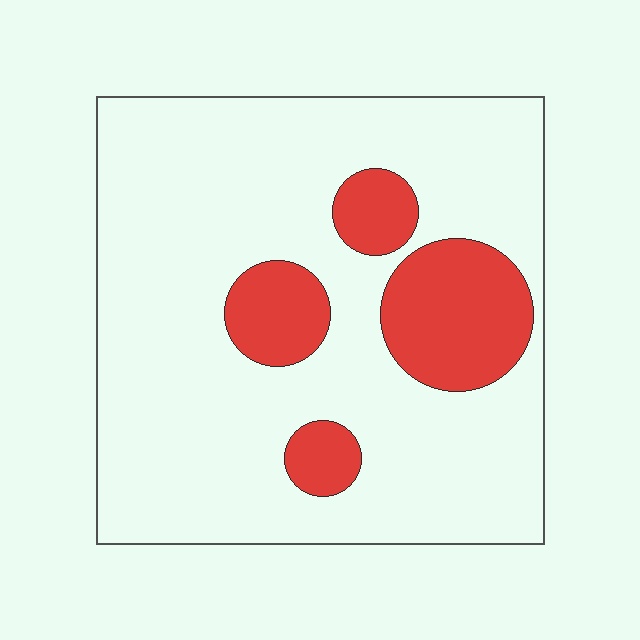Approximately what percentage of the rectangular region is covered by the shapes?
Approximately 20%.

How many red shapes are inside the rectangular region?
4.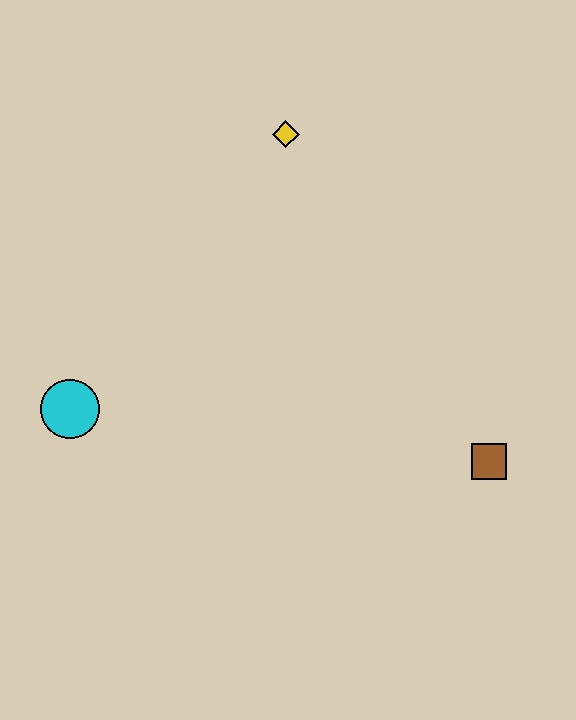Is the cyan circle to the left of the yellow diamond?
Yes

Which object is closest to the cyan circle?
The yellow diamond is closest to the cyan circle.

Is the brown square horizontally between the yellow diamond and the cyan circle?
No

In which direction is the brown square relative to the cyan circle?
The brown square is to the right of the cyan circle.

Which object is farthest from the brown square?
The cyan circle is farthest from the brown square.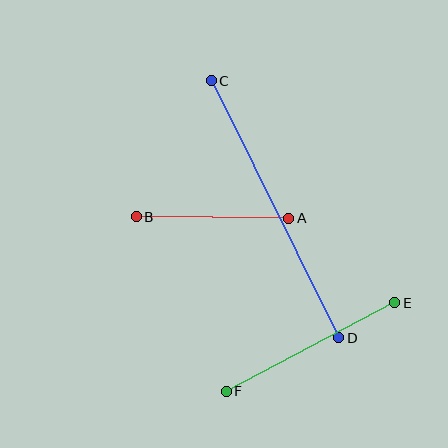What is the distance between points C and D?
The distance is approximately 287 pixels.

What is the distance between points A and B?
The distance is approximately 152 pixels.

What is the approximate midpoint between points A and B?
The midpoint is at approximately (212, 217) pixels.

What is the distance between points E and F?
The distance is approximately 191 pixels.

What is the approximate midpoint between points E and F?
The midpoint is at approximately (311, 347) pixels.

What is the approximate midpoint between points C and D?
The midpoint is at approximately (275, 209) pixels.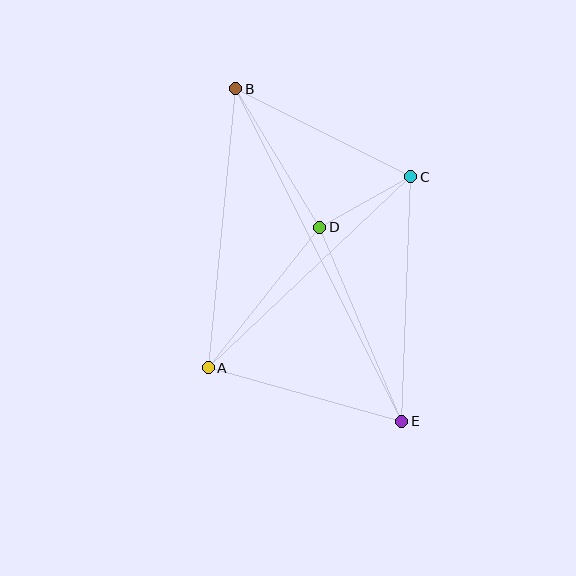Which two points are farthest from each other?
Points B and E are farthest from each other.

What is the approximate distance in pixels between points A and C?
The distance between A and C is approximately 278 pixels.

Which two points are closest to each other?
Points C and D are closest to each other.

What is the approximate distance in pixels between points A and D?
The distance between A and D is approximately 179 pixels.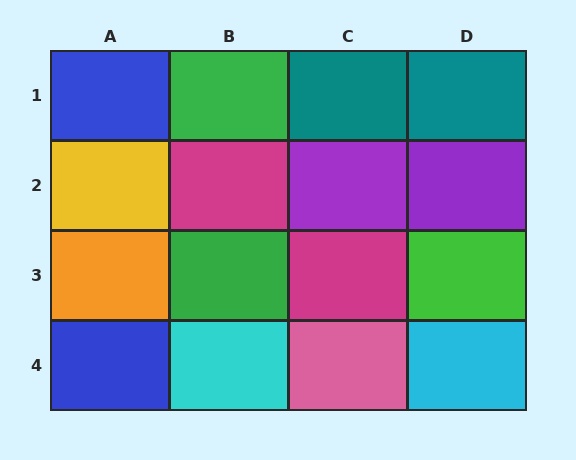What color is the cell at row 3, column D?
Green.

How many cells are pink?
1 cell is pink.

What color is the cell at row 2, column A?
Yellow.